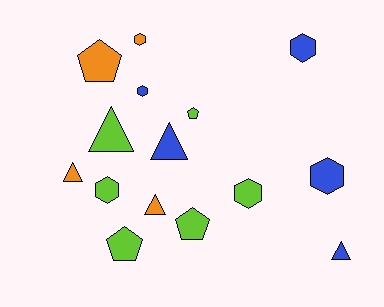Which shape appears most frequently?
Hexagon, with 6 objects.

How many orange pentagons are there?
There is 1 orange pentagon.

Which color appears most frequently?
Lime, with 6 objects.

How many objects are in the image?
There are 15 objects.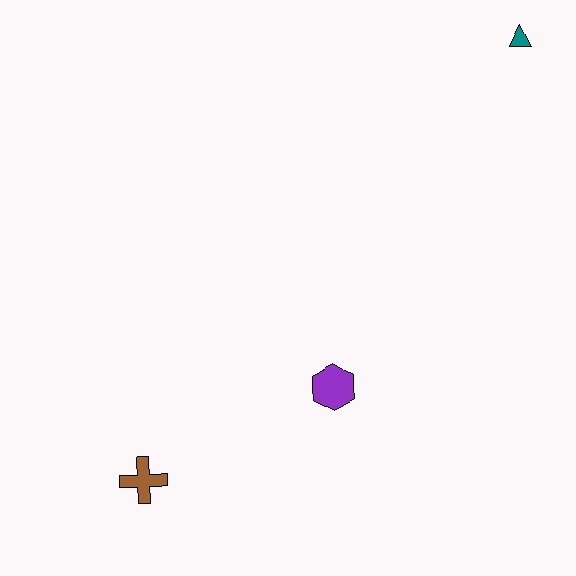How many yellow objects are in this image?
There are no yellow objects.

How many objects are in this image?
There are 3 objects.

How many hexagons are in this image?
There is 1 hexagon.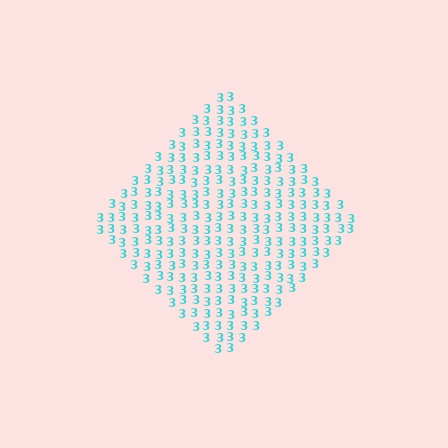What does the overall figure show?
The overall figure shows a diamond.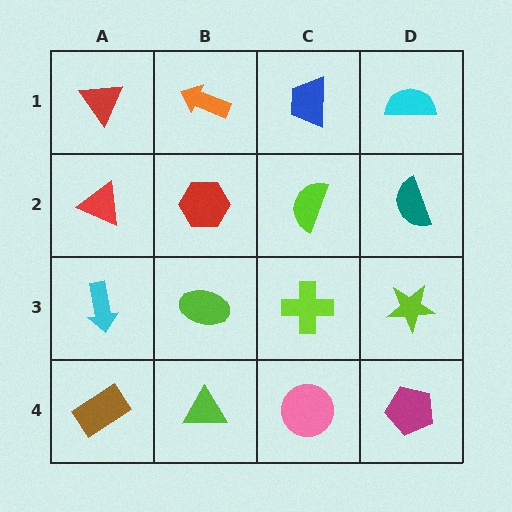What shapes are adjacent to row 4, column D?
A lime star (row 3, column D), a pink circle (row 4, column C).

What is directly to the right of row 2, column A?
A red hexagon.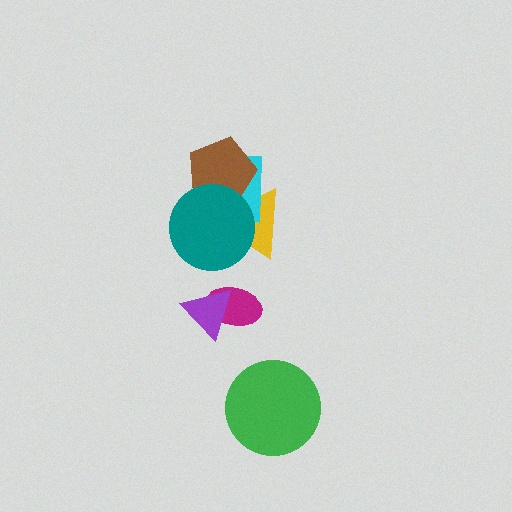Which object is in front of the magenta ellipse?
The purple triangle is in front of the magenta ellipse.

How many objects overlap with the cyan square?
3 objects overlap with the cyan square.